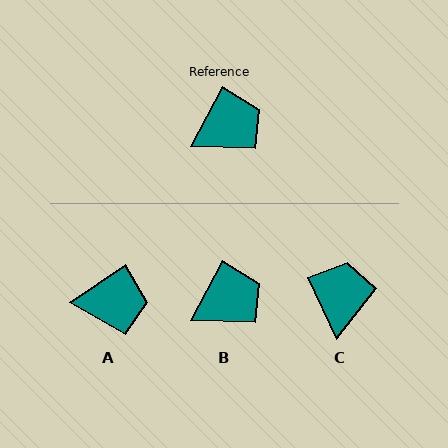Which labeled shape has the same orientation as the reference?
B.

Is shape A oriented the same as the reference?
No, it is off by about 28 degrees.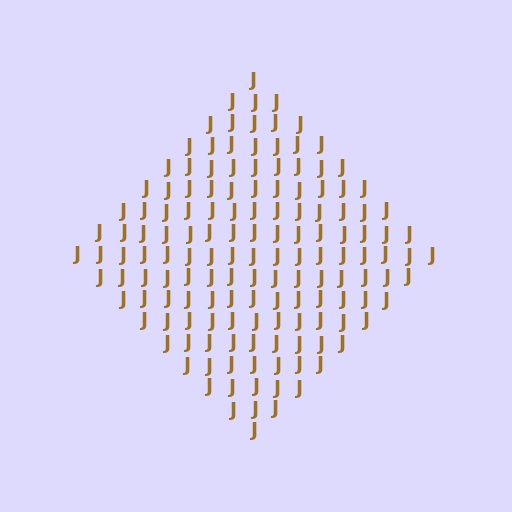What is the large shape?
The large shape is a diamond.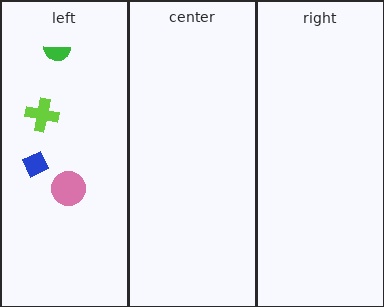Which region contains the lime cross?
The left region.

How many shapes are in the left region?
4.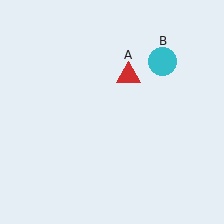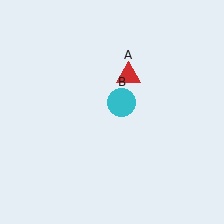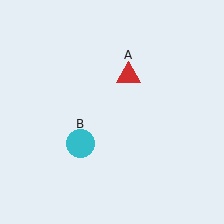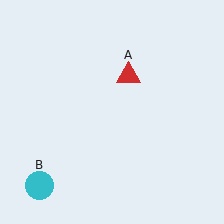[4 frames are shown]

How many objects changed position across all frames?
1 object changed position: cyan circle (object B).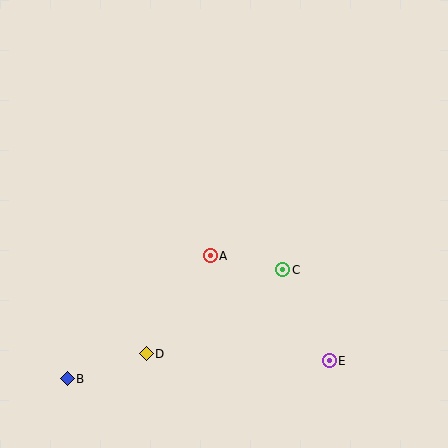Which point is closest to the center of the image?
Point A at (210, 256) is closest to the center.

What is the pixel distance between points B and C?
The distance between B and C is 242 pixels.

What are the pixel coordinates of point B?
Point B is at (67, 379).